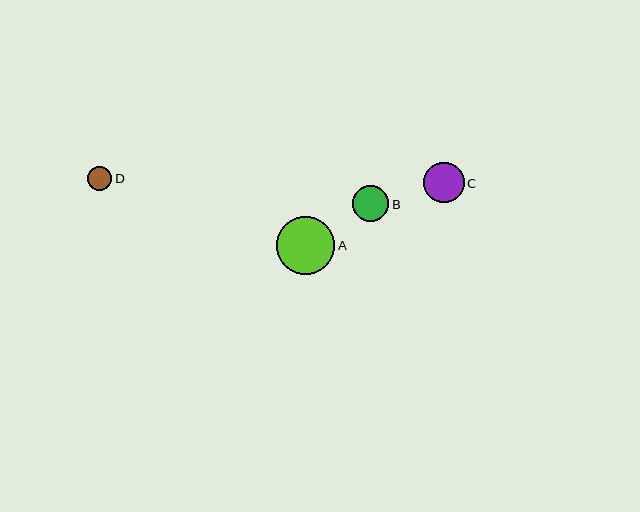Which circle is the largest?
Circle A is the largest with a size of approximately 58 pixels.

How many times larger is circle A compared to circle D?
Circle A is approximately 2.4 times the size of circle D.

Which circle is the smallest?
Circle D is the smallest with a size of approximately 24 pixels.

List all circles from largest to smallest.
From largest to smallest: A, C, B, D.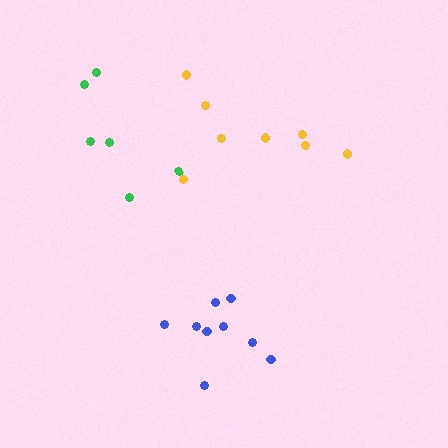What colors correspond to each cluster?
The clusters are colored: blue, yellow, green.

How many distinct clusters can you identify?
There are 3 distinct clusters.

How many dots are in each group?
Group 1: 9 dots, Group 2: 8 dots, Group 3: 6 dots (23 total).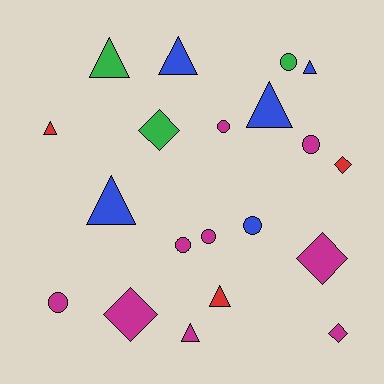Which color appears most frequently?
Magenta, with 9 objects.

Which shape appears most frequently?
Triangle, with 8 objects.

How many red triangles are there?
There are 2 red triangles.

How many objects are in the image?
There are 20 objects.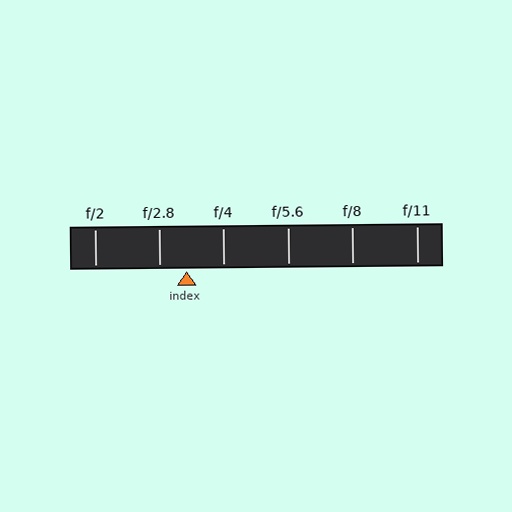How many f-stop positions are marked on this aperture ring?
There are 6 f-stop positions marked.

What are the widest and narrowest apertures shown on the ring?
The widest aperture shown is f/2 and the narrowest is f/11.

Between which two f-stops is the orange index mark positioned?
The index mark is between f/2.8 and f/4.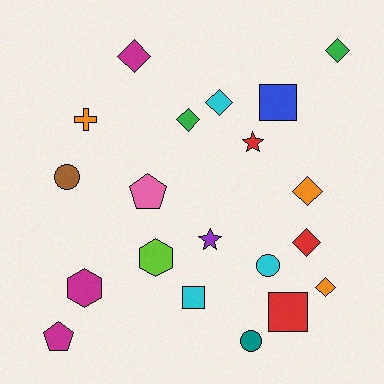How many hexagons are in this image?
There are 2 hexagons.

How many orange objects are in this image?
There are 3 orange objects.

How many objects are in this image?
There are 20 objects.